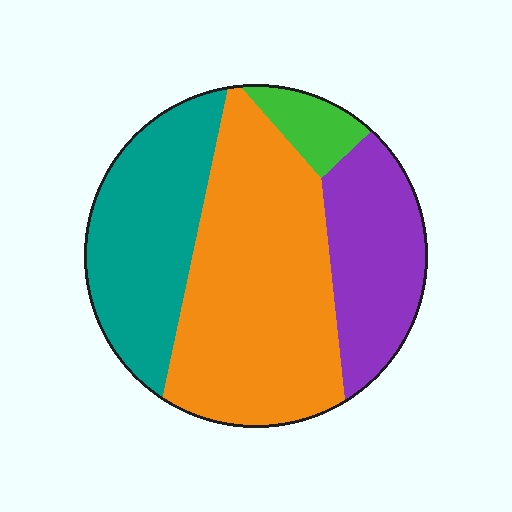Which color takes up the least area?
Green, at roughly 5%.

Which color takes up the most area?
Orange, at roughly 45%.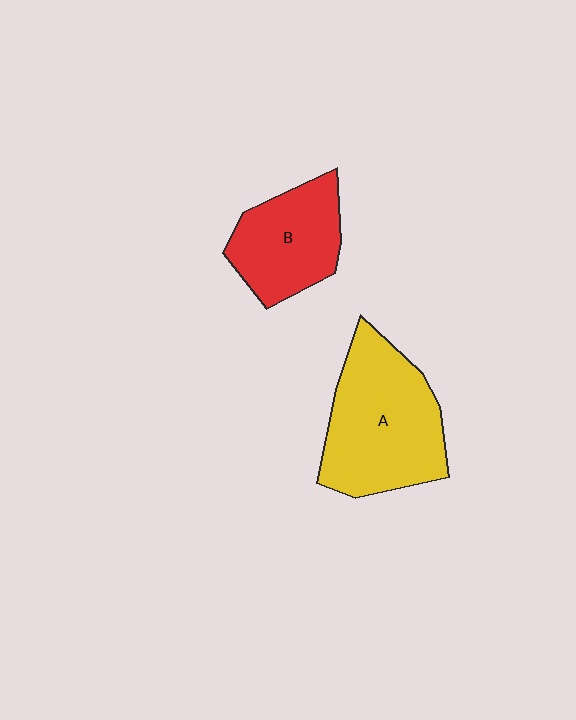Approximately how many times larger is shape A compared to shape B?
Approximately 1.5 times.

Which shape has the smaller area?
Shape B (red).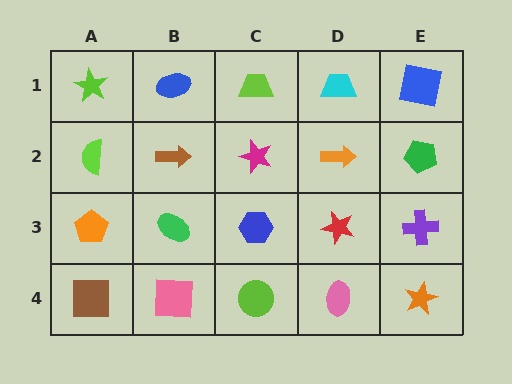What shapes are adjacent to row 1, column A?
A lime semicircle (row 2, column A), a blue ellipse (row 1, column B).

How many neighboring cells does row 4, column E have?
2.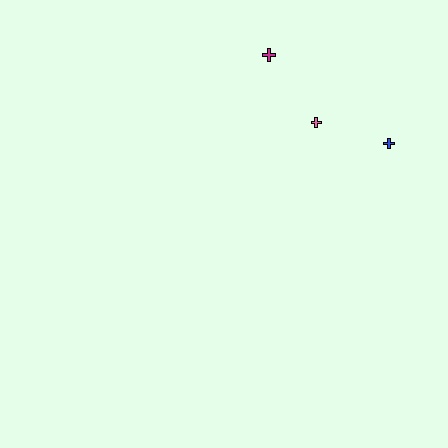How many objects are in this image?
There are 3 objects.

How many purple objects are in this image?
There are no purple objects.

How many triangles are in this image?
There are no triangles.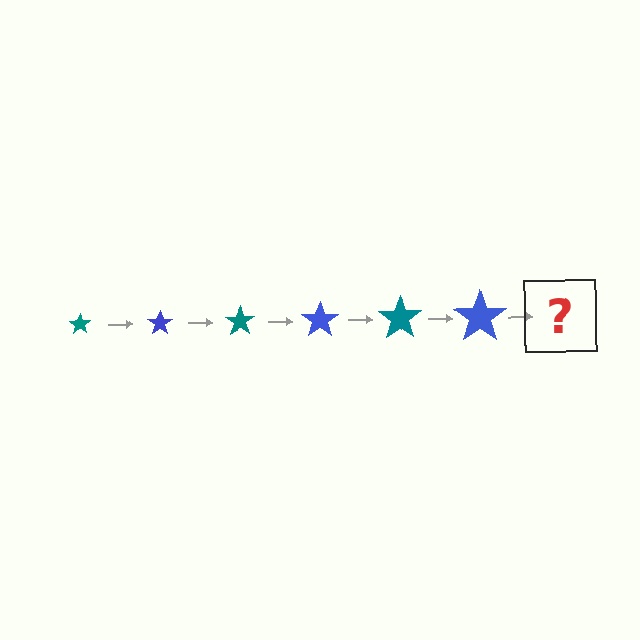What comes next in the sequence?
The next element should be a teal star, larger than the previous one.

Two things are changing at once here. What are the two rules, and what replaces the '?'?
The two rules are that the star grows larger each step and the color cycles through teal and blue. The '?' should be a teal star, larger than the previous one.